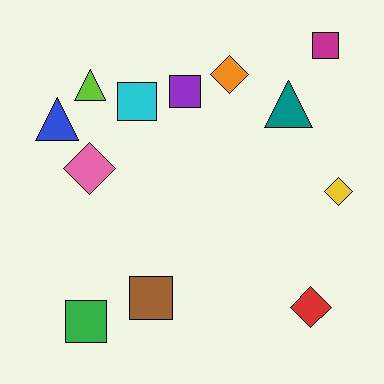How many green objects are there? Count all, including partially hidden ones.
There is 1 green object.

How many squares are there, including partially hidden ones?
There are 5 squares.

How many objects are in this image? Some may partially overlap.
There are 12 objects.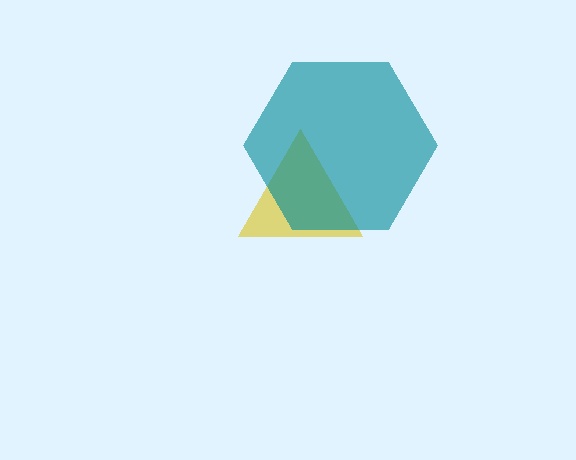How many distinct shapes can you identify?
There are 2 distinct shapes: a yellow triangle, a teal hexagon.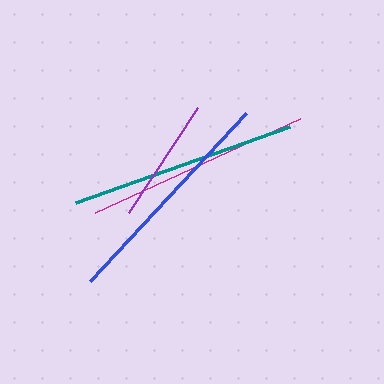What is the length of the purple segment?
The purple segment is approximately 125 pixels long.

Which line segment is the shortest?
The purple line is the shortest at approximately 125 pixels.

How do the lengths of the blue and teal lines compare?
The blue and teal lines are approximately the same length.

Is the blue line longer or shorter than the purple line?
The blue line is longer than the purple line.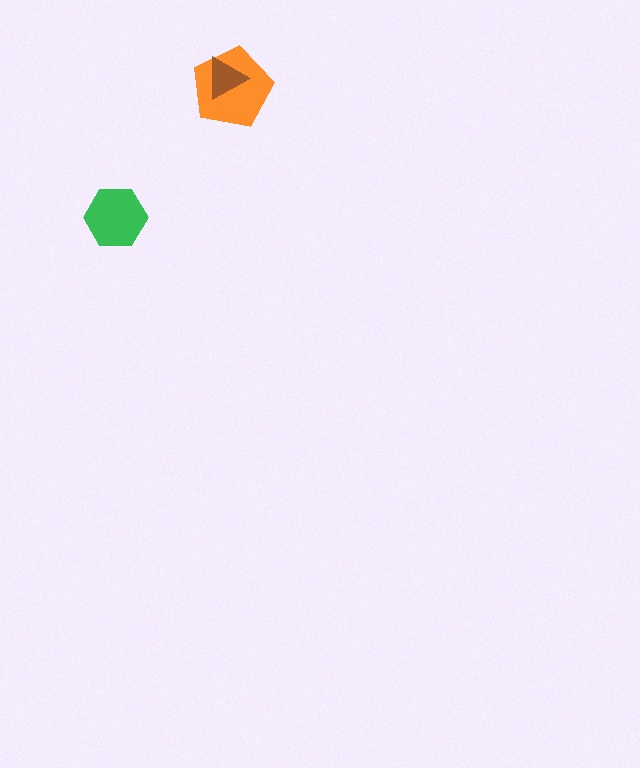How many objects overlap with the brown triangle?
1 object overlaps with the brown triangle.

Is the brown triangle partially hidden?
No, no other shape covers it.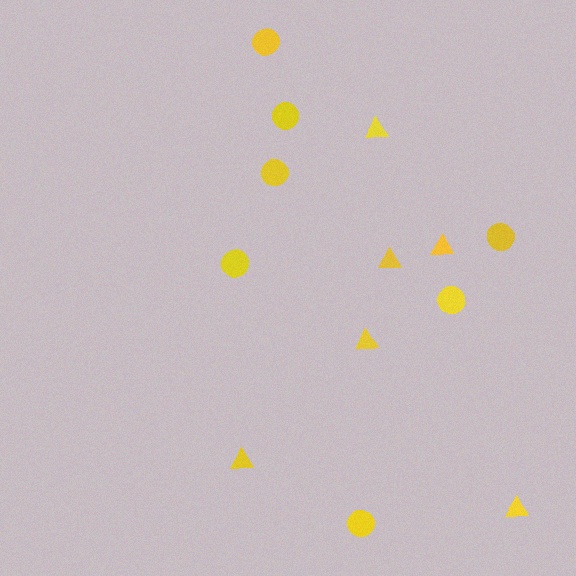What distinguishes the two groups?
There are 2 groups: one group of triangles (6) and one group of circles (7).